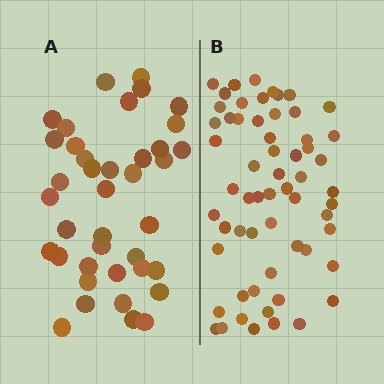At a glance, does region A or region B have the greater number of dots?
Region B (the right region) has more dots.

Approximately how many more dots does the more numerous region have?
Region B has approximately 20 more dots than region A.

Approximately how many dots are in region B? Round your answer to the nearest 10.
About 60 dots.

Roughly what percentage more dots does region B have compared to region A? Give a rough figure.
About 55% more.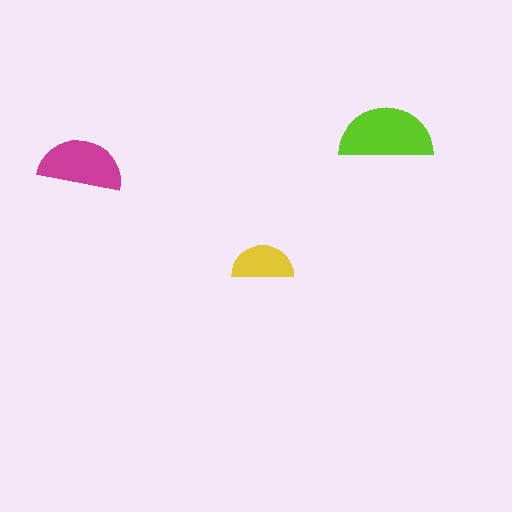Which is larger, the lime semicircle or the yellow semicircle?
The lime one.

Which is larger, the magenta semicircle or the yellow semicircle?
The magenta one.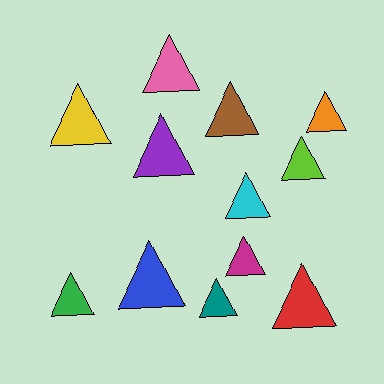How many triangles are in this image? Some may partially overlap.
There are 12 triangles.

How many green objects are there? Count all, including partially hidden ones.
There is 1 green object.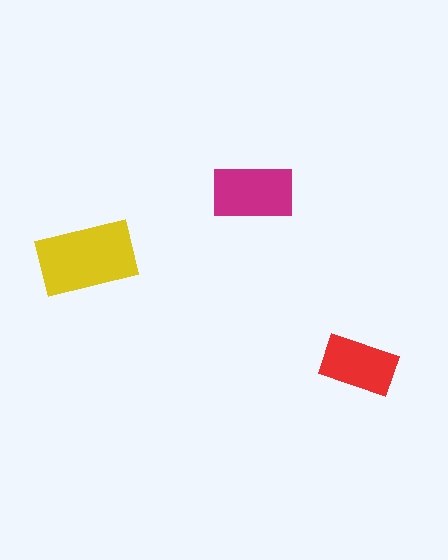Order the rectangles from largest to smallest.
the yellow one, the magenta one, the red one.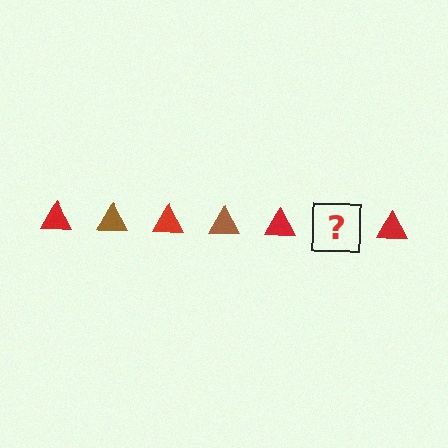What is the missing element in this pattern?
The missing element is a brown triangle.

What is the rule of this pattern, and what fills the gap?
The rule is that the pattern cycles through red, brown triangles. The gap should be filled with a brown triangle.